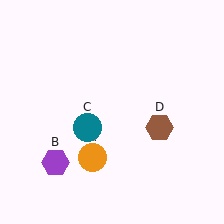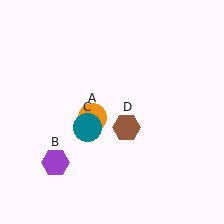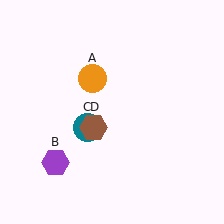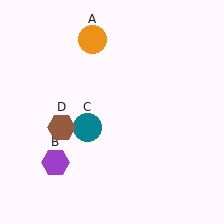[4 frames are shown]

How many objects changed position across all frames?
2 objects changed position: orange circle (object A), brown hexagon (object D).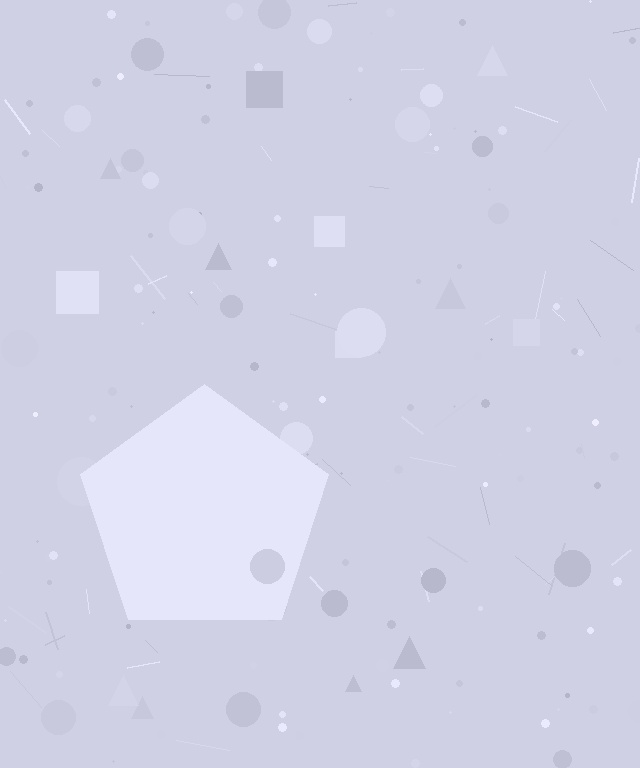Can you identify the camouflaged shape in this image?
The camouflaged shape is a pentagon.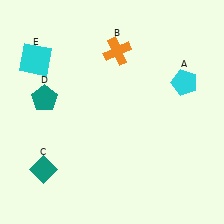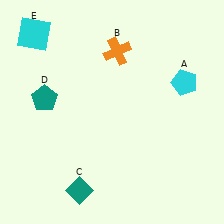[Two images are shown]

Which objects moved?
The objects that moved are: the teal diamond (C), the cyan square (E).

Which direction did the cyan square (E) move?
The cyan square (E) moved up.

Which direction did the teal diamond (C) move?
The teal diamond (C) moved right.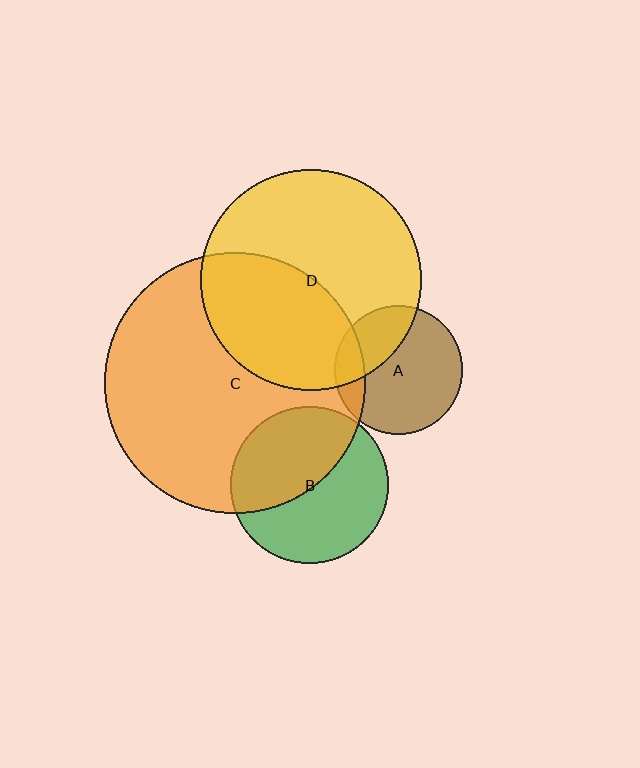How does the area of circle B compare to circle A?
Approximately 1.5 times.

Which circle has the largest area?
Circle C (orange).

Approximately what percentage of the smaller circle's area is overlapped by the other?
Approximately 40%.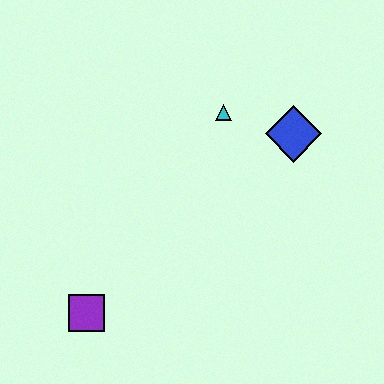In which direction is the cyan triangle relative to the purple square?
The cyan triangle is above the purple square.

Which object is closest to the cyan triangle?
The blue diamond is closest to the cyan triangle.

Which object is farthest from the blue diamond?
The purple square is farthest from the blue diamond.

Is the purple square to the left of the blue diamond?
Yes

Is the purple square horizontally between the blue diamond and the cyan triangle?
No